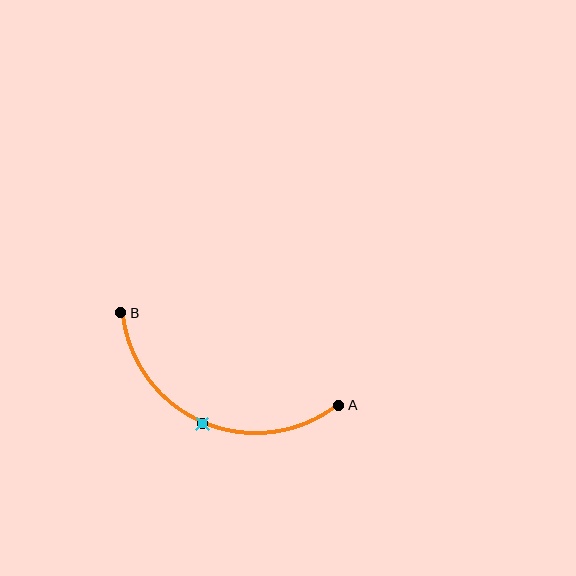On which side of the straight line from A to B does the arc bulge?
The arc bulges below the straight line connecting A and B.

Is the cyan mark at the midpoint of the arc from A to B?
Yes. The cyan mark lies on the arc at equal arc-length from both A and B — it is the arc midpoint.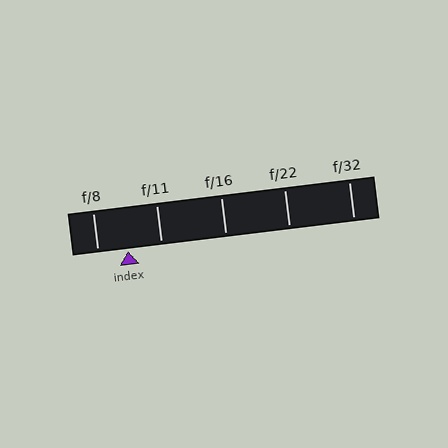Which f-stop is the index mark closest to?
The index mark is closest to f/8.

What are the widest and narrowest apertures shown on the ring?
The widest aperture shown is f/8 and the narrowest is f/32.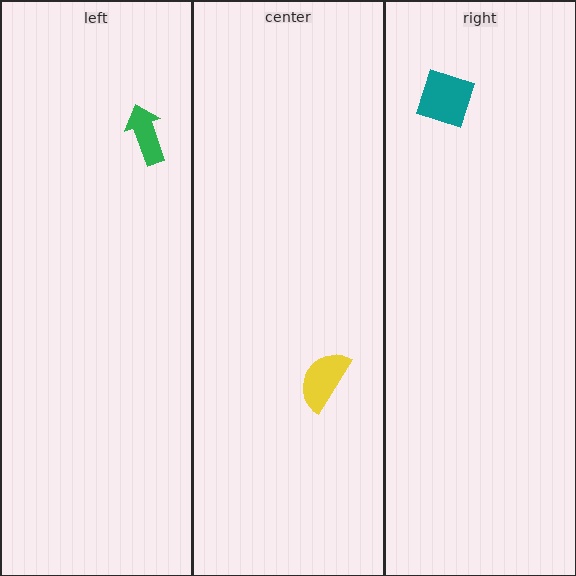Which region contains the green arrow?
The left region.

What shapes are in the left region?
The green arrow.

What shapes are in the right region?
The teal diamond.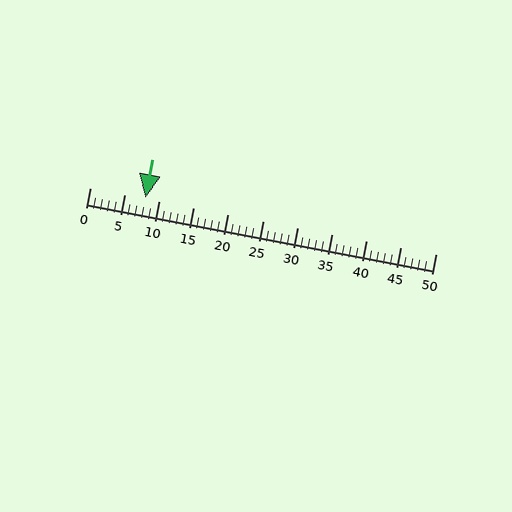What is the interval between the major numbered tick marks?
The major tick marks are spaced 5 units apart.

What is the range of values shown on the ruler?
The ruler shows values from 0 to 50.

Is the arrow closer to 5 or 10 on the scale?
The arrow is closer to 10.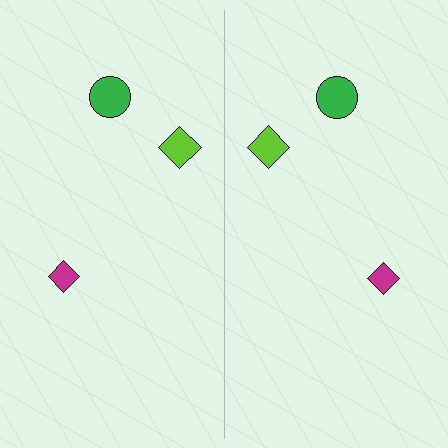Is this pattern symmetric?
Yes, this pattern has bilateral (reflection) symmetry.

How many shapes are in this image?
There are 6 shapes in this image.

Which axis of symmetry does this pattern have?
The pattern has a vertical axis of symmetry running through the center of the image.